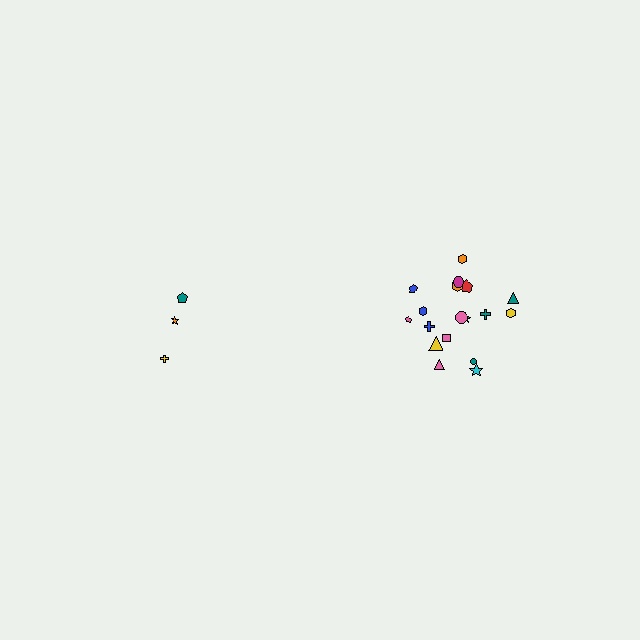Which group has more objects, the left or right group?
The right group.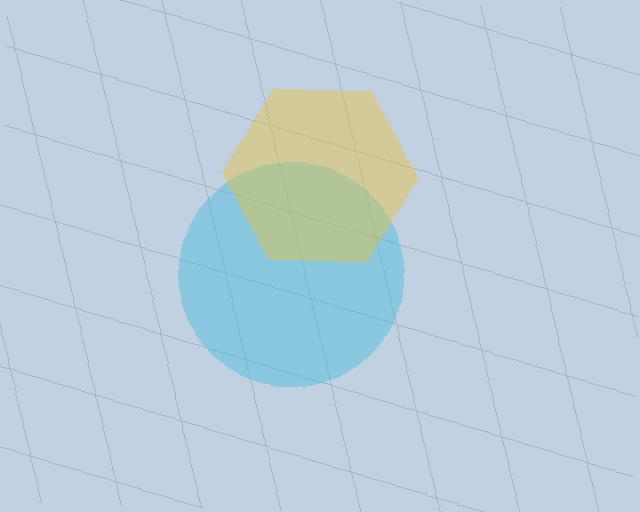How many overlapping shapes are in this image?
There are 2 overlapping shapes in the image.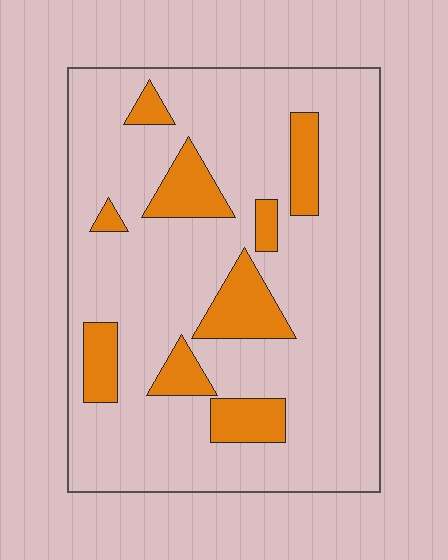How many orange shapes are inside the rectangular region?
9.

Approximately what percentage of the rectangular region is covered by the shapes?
Approximately 20%.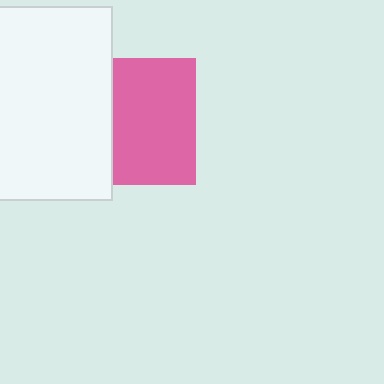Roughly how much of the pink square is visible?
Most of it is visible (roughly 65%).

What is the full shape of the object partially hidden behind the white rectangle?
The partially hidden object is a pink square.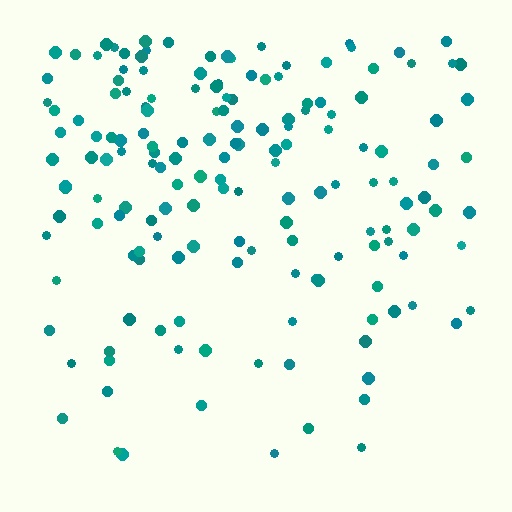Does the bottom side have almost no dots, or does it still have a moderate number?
Still a moderate number, just noticeably fewer than the top.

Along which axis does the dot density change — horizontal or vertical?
Vertical.